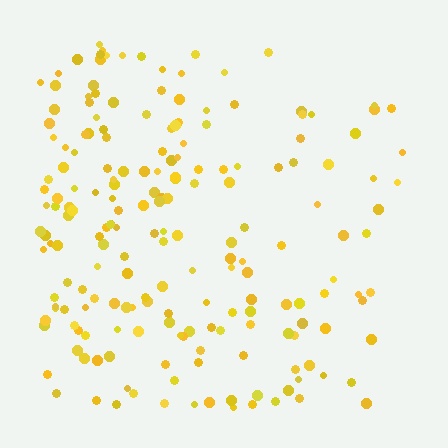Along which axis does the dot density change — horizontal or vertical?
Horizontal.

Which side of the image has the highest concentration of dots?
The left.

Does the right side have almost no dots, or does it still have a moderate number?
Still a moderate number, just noticeably fewer than the left.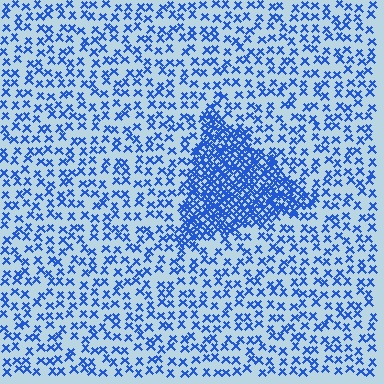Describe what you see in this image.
The image contains small blue elements arranged at two different densities. A triangle-shaped region is visible where the elements are more densely packed than the surrounding area.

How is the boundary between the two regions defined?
The boundary is defined by a change in element density (approximately 2.9x ratio). All elements are the same color, size, and shape.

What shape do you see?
I see a triangle.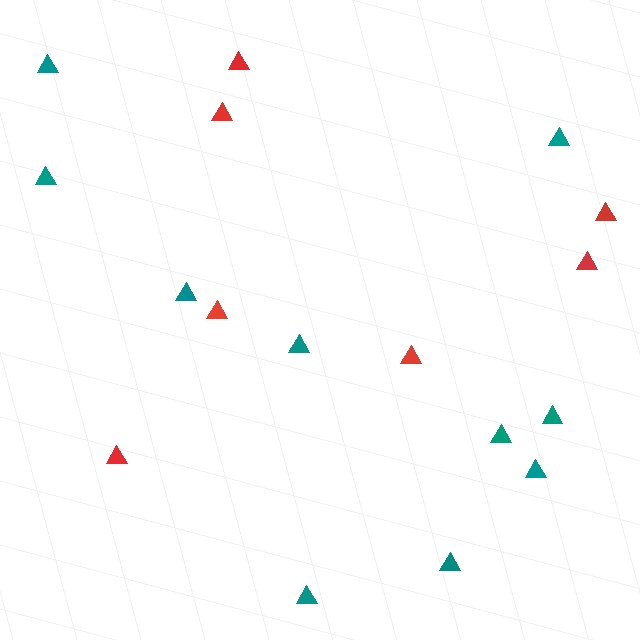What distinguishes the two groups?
There are 2 groups: one group of teal triangles (10) and one group of red triangles (7).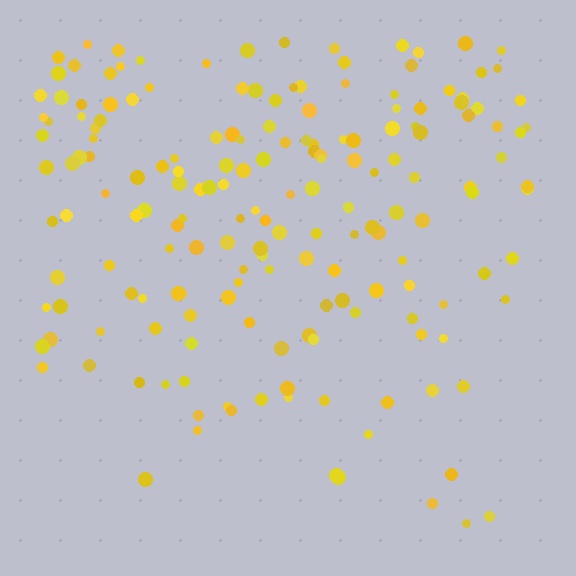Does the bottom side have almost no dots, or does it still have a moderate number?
Still a moderate number, just noticeably fewer than the top.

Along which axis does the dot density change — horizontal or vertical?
Vertical.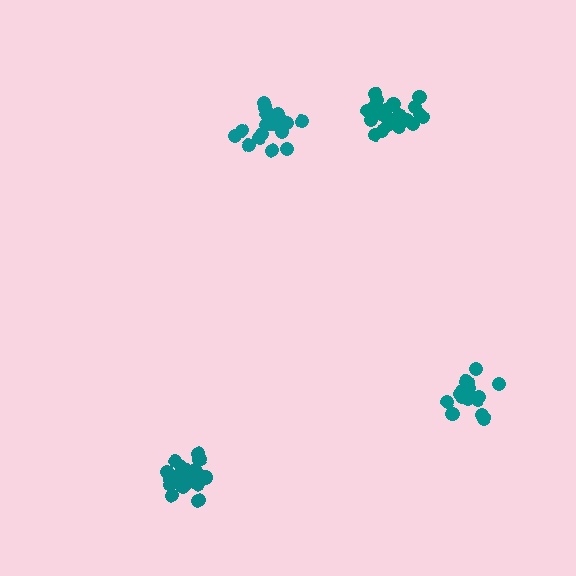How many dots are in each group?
Group 1: 16 dots, Group 2: 19 dots, Group 3: 21 dots, Group 4: 18 dots (74 total).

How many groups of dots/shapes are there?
There are 4 groups.